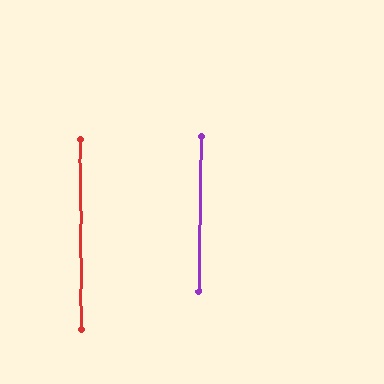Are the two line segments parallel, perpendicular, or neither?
Parallel — their directions differ by only 1.2°.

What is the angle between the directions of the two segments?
Approximately 1 degree.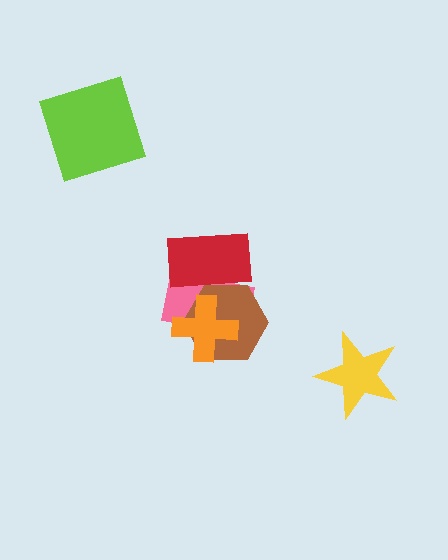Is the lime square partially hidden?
No, no other shape covers it.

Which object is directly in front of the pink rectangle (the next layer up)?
The brown hexagon is directly in front of the pink rectangle.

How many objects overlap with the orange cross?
2 objects overlap with the orange cross.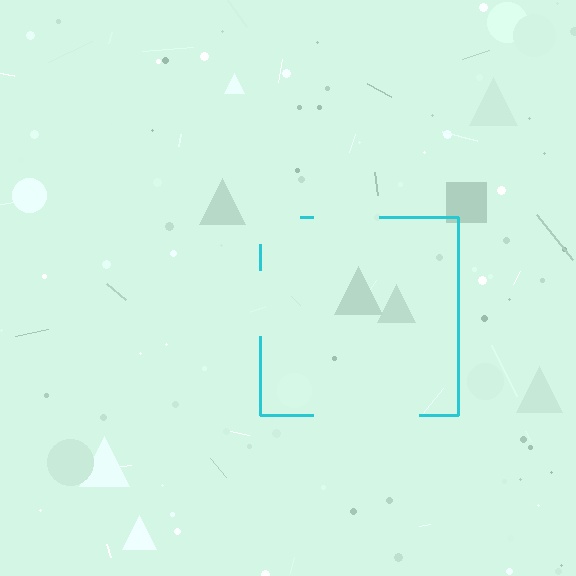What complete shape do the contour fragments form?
The contour fragments form a square.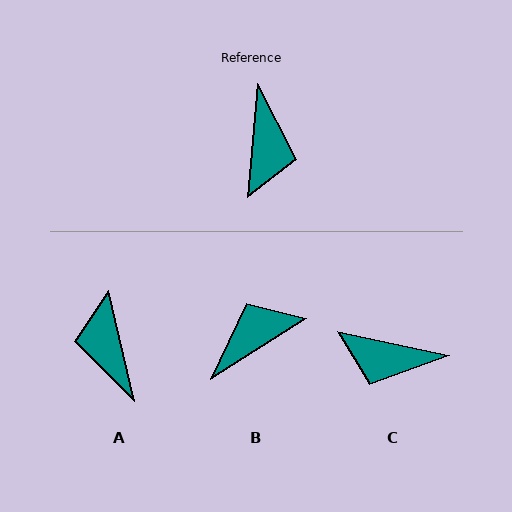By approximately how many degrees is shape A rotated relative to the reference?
Approximately 162 degrees clockwise.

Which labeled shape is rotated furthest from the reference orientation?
A, about 162 degrees away.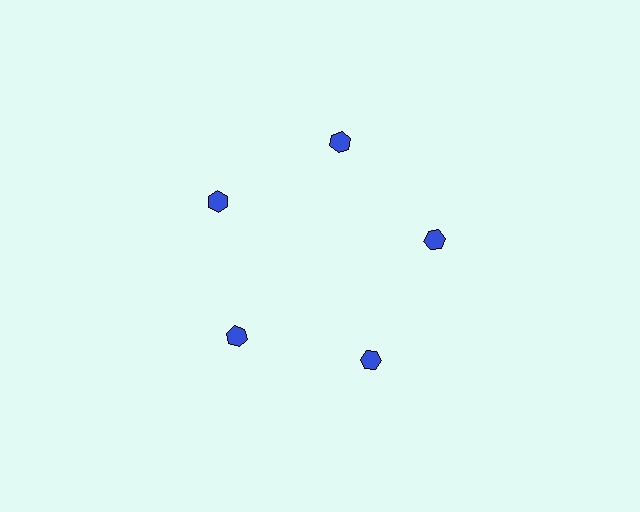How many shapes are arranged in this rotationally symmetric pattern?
There are 5 shapes, arranged in 5 groups of 1.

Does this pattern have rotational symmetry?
Yes, this pattern has 5-fold rotational symmetry. It looks the same after rotating 72 degrees around the center.